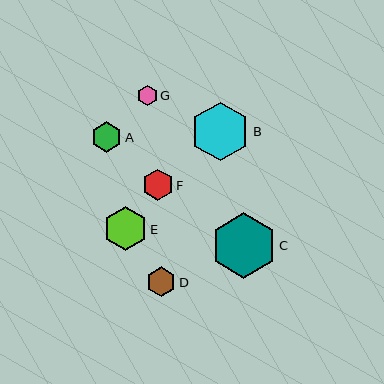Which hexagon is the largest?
Hexagon C is the largest with a size of approximately 65 pixels.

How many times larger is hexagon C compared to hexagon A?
Hexagon C is approximately 2.1 times the size of hexagon A.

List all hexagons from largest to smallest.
From largest to smallest: C, B, E, F, A, D, G.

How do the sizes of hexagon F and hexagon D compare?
Hexagon F and hexagon D are approximately the same size.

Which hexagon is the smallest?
Hexagon G is the smallest with a size of approximately 21 pixels.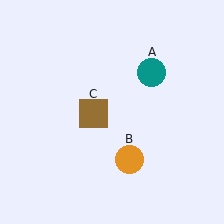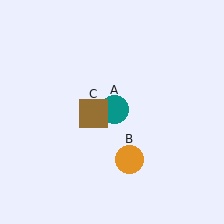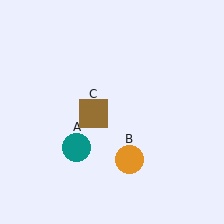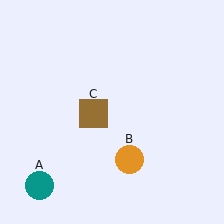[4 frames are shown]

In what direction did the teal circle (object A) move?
The teal circle (object A) moved down and to the left.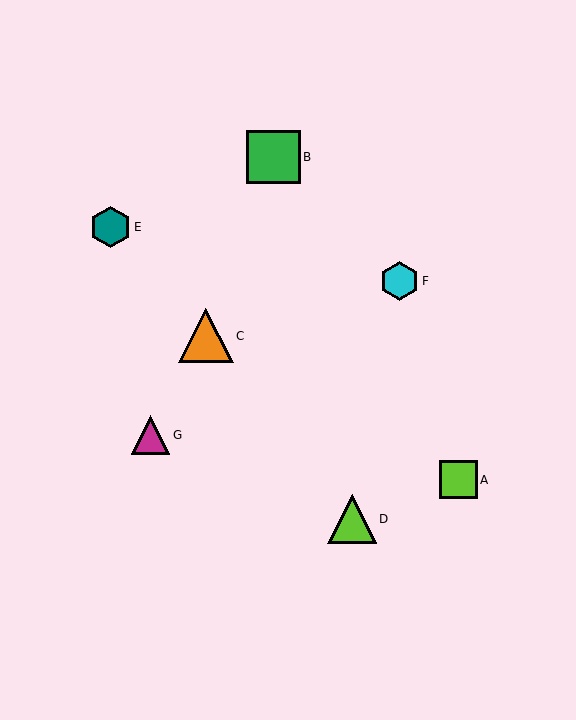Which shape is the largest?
The orange triangle (labeled C) is the largest.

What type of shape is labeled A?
Shape A is a lime square.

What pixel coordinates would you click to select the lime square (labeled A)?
Click at (458, 480) to select the lime square A.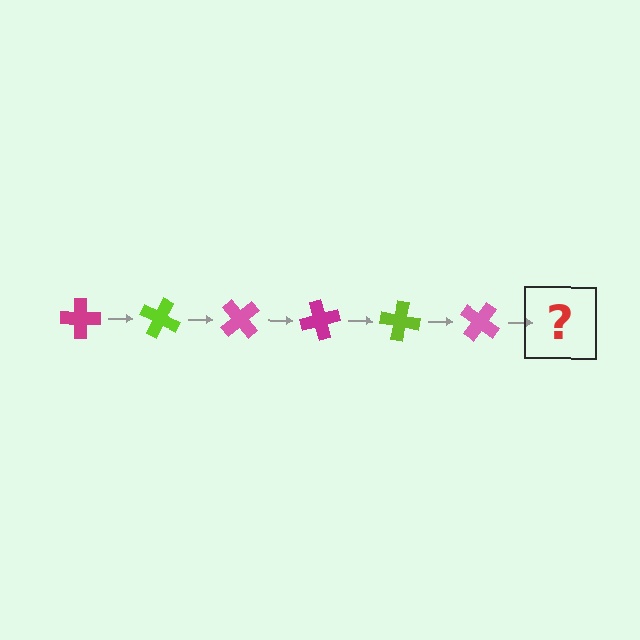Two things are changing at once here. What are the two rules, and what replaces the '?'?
The two rules are that it rotates 25 degrees each step and the color cycles through magenta, lime, and pink. The '?' should be a magenta cross, rotated 150 degrees from the start.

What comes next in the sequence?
The next element should be a magenta cross, rotated 150 degrees from the start.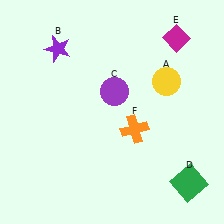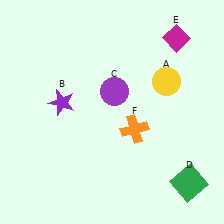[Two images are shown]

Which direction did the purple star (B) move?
The purple star (B) moved down.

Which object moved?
The purple star (B) moved down.